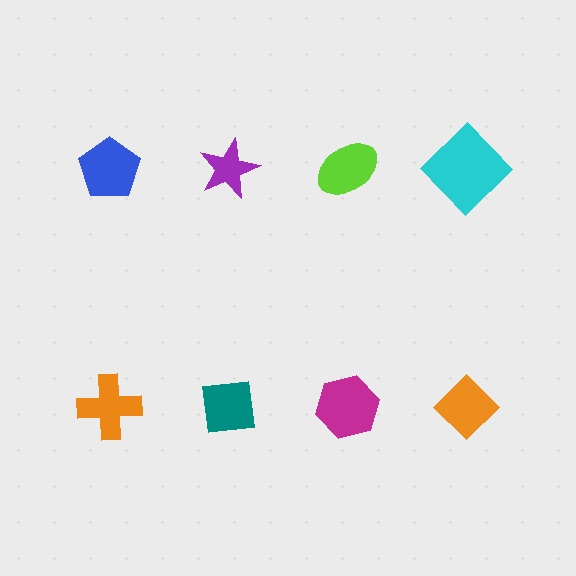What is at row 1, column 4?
A cyan diamond.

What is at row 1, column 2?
A purple star.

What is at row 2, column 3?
A magenta hexagon.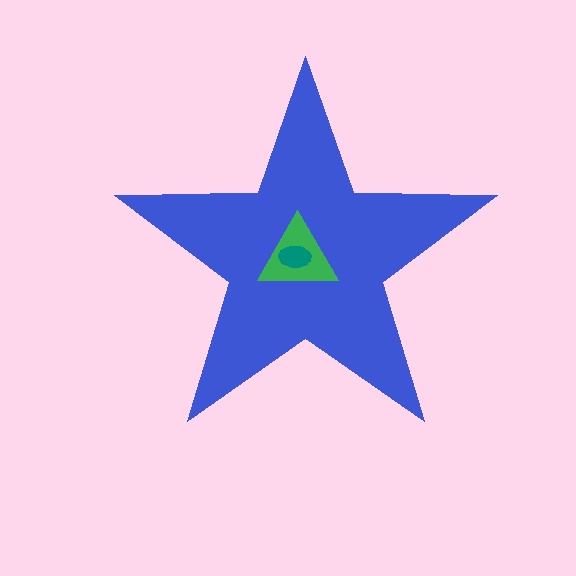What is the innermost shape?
The teal ellipse.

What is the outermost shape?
The blue star.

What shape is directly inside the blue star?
The green triangle.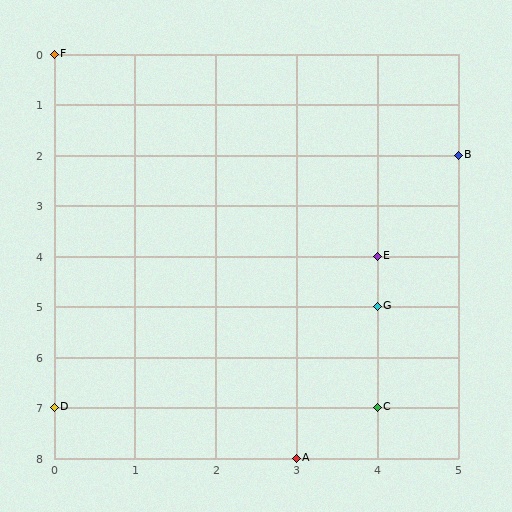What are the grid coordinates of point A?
Point A is at grid coordinates (3, 8).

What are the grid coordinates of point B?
Point B is at grid coordinates (5, 2).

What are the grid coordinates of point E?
Point E is at grid coordinates (4, 4).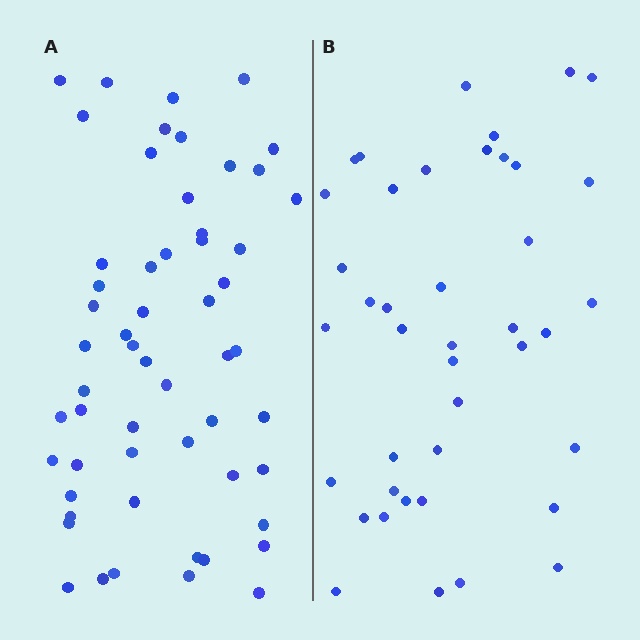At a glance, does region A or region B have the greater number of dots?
Region A (the left region) has more dots.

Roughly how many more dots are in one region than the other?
Region A has approximately 15 more dots than region B.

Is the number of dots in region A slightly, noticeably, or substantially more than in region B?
Region A has noticeably more, but not dramatically so. The ratio is roughly 1.4 to 1.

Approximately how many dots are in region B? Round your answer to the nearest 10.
About 40 dots. (The exact count is 41, which rounds to 40.)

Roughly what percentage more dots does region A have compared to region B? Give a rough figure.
About 35% more.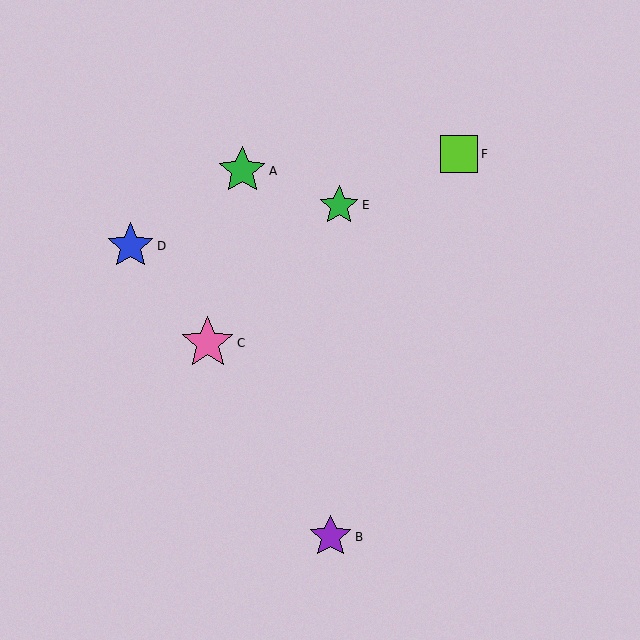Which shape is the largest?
The pink star (labeled C) is the largest.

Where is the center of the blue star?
The center of the blue star is at (131, 246).